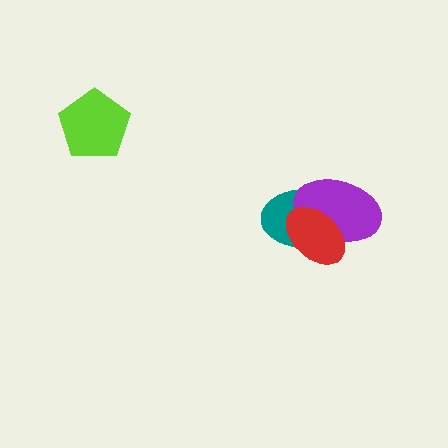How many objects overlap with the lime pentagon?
0 objects overlap with the lime pentagon.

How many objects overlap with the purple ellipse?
2 objects overlap with the purple ellipse.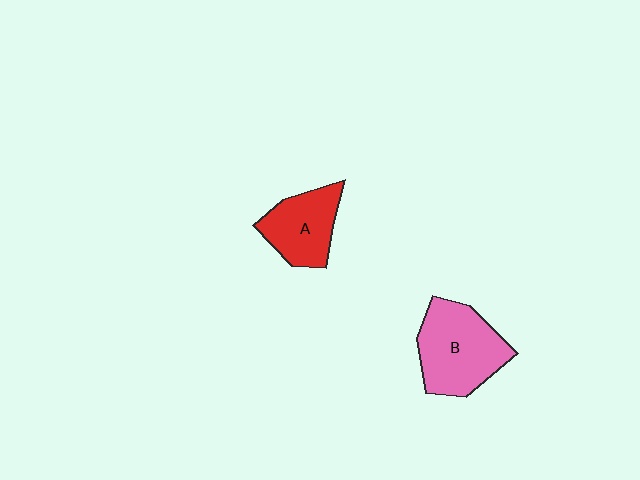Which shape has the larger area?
Shape B (pink).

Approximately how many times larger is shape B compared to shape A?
Approximately 1.4 times.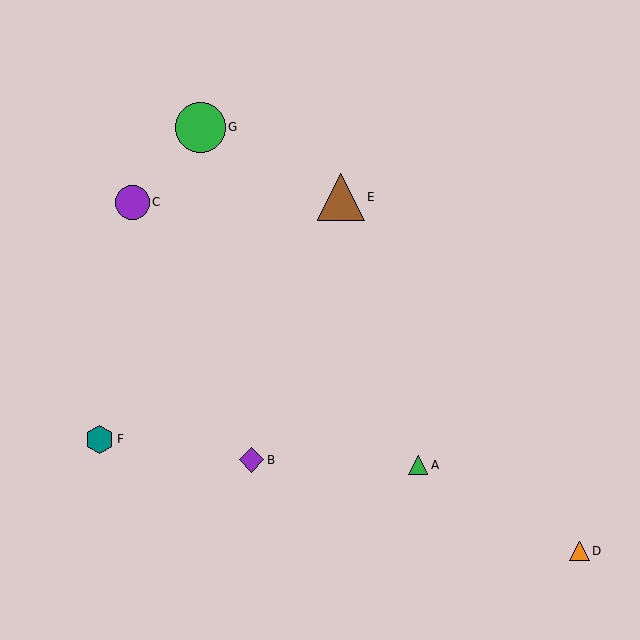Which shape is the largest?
The green circle (labeled G) is the largest.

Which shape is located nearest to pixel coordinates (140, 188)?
The purple circle (labeled C) at (132, 202) is nearest to that location.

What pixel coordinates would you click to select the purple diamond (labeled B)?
Click at (252, 460) to select the purple diamond B.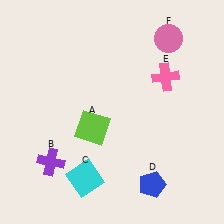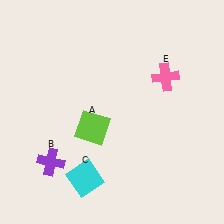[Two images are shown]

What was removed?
The blue pentagon (D), the pink circle (F) were removed in Image 2.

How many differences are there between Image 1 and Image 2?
There are 2 differences between the two images.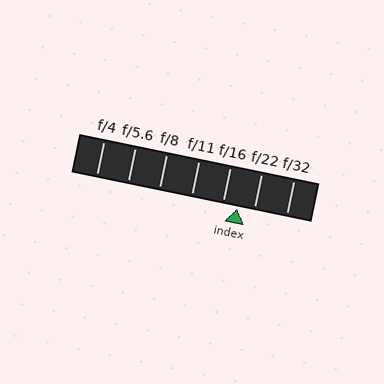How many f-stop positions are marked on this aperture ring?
There are 7 f-stop positions marked.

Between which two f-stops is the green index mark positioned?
The index mark is between f/16 and f/22.